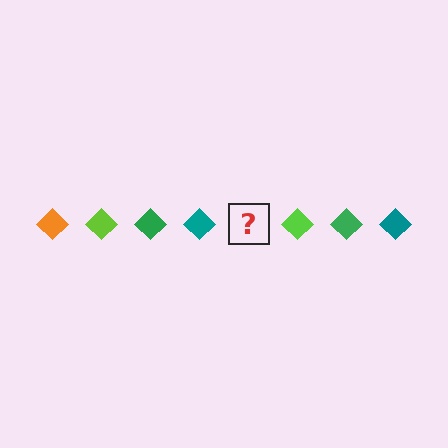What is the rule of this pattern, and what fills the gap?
The rule is that the pattern cycles through orange, lime, green, teal diamonds. The gap should be filled with an orange diamond.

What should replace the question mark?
The question mark should be replaced with an orange diamond.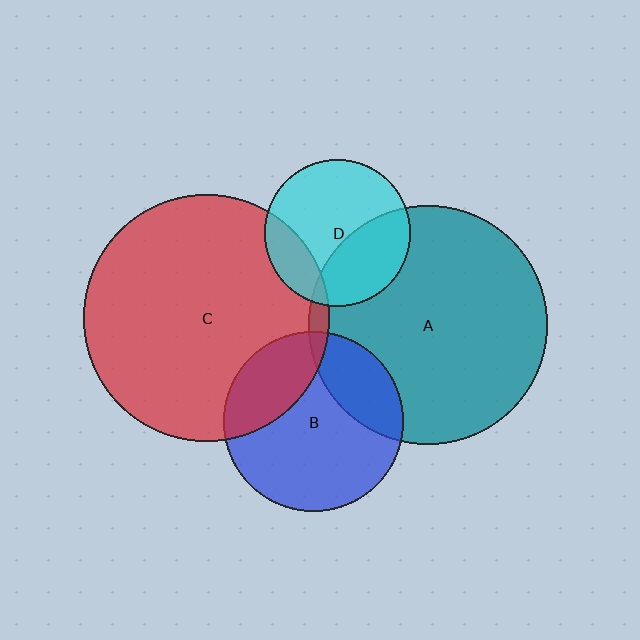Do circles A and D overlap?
Yes.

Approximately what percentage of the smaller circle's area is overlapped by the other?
Approximately 35%.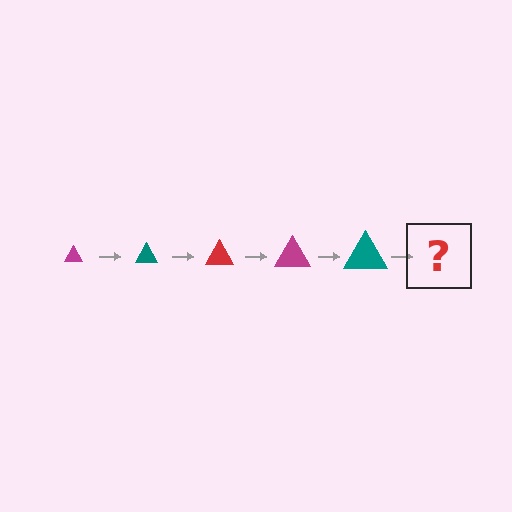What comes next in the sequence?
The next element should be a red triangle, larger than the previous one.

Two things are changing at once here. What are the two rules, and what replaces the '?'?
The two rules are that the triangle grows larger each step and the color cycles through magenta, teal, and red. The '?' should be a red triangle, larger than the previous one.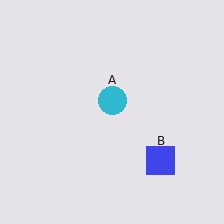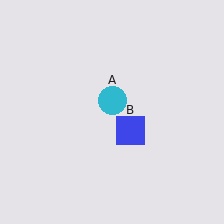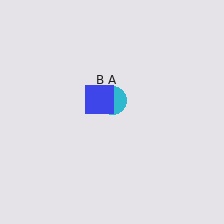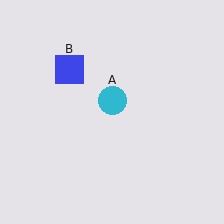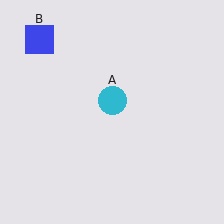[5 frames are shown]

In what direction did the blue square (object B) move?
The blue square (object B) moved up and to the left.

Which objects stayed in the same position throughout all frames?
Cyan circle (object A) remained stationary.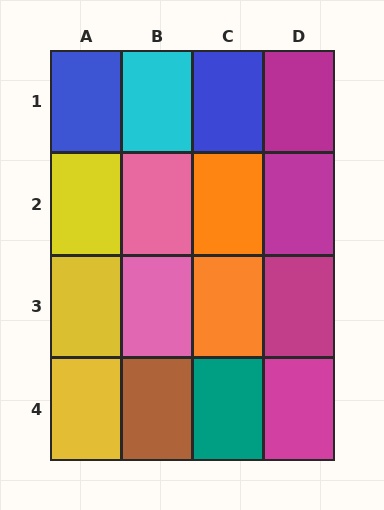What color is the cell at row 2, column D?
Magenta.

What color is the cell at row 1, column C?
Blue.